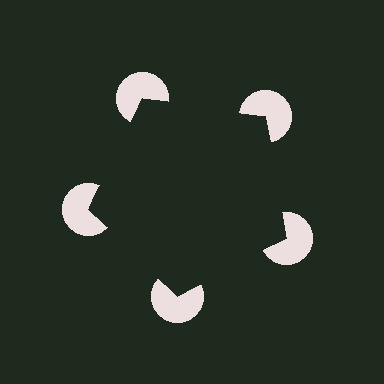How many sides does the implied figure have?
5 sides.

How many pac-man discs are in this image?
There are 5 — one at each vertex of the illusory pentagon.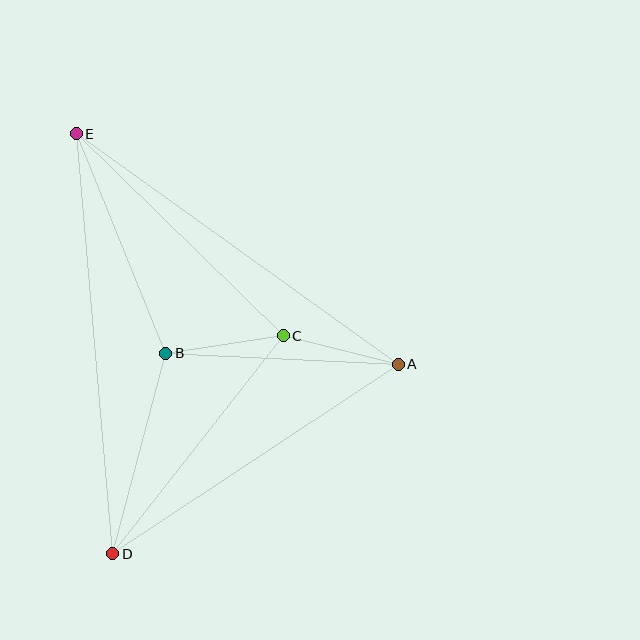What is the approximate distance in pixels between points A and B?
The distance between A and B is approximately 233 pixels.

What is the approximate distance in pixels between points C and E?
The distance between C and E is approximately 289 pixels.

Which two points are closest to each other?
Points A and C are closest to each other.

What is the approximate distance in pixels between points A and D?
The distance between A and D is approximately 343 pixels.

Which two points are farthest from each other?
Points D and E are farthest from each other.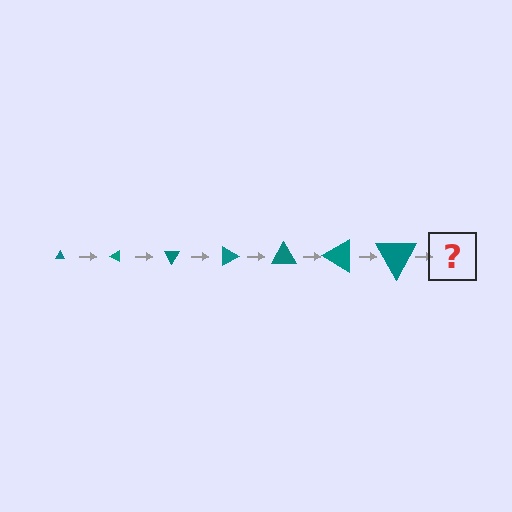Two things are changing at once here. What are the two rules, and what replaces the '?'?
The two rules are that the triangle grows larger each step and it rotates 30 degrees each step. The '?' should be a triangle, larger than the previous one and rotated 210 degrees from the start.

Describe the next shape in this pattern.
It should be a triangle, larger than the previous one and rotated 210 degrees from the start.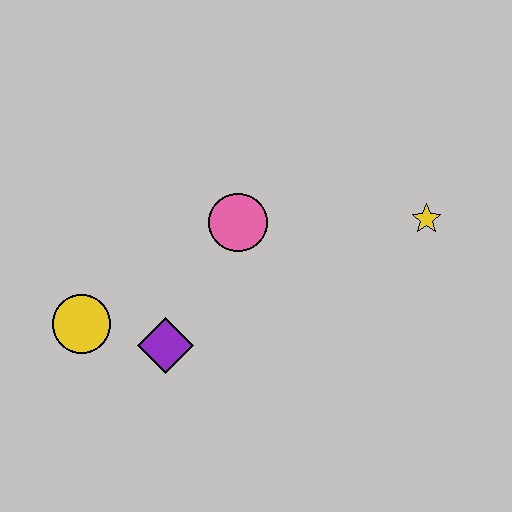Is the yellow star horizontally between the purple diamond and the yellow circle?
No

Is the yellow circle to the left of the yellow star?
Yes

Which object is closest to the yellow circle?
The purple diamond is closest to the yellow circle.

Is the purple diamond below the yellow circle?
Yes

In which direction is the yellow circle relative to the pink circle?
The yellow circle is to the left of the pink circle.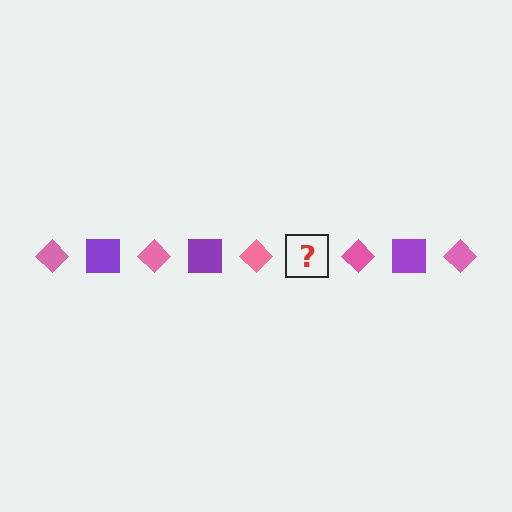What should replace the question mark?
The question mark should be replaced with a purple square.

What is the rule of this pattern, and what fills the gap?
The rule is that the pattern alternates between pink diamond and purple square. The gap should be filled with a purple square.